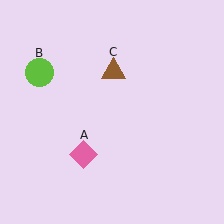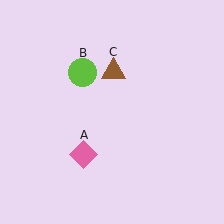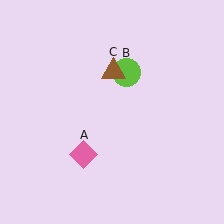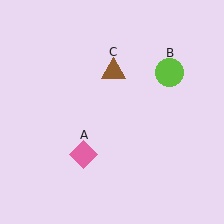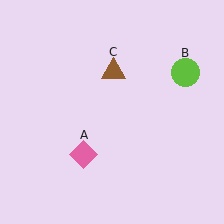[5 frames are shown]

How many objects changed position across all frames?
1 object changed position: lime circle (object B).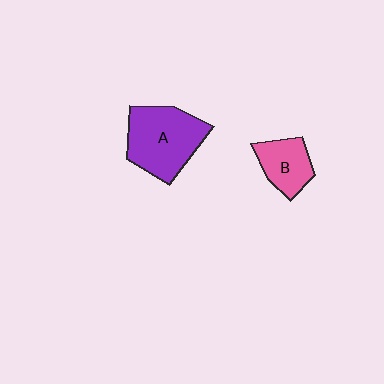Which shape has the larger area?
Shape A (purple).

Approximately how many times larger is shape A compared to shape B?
Approximately 1.8 times.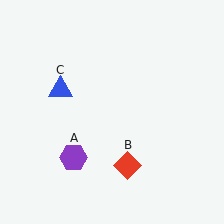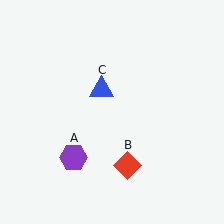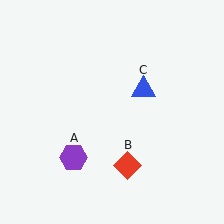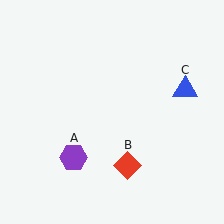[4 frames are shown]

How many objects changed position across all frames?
1 object changed position: blue triangle (object C).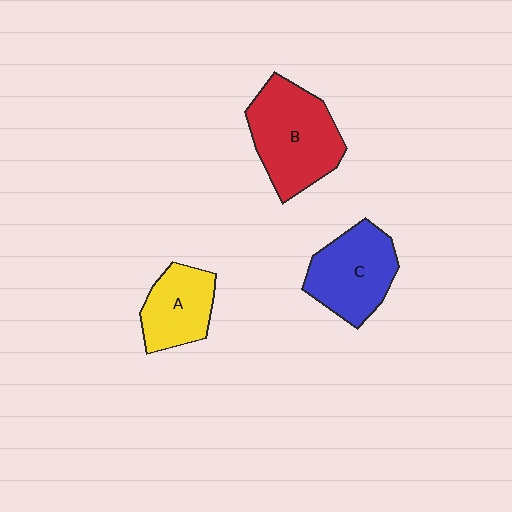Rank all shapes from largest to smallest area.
From largest to smallest: B (red), C (blue), A (yellow).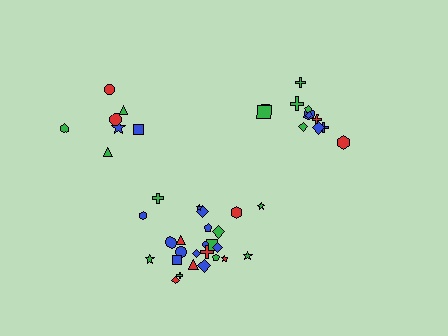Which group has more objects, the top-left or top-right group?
The top-right group.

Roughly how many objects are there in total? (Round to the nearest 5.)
Roughly 45 objects in total.